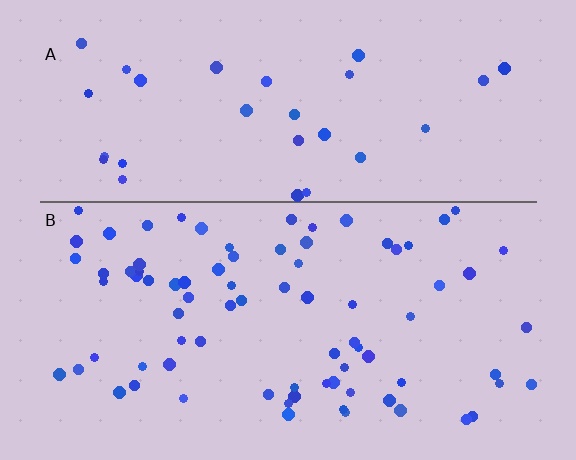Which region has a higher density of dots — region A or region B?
B (the bottom).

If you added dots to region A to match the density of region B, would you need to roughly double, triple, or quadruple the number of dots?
Approximately triple.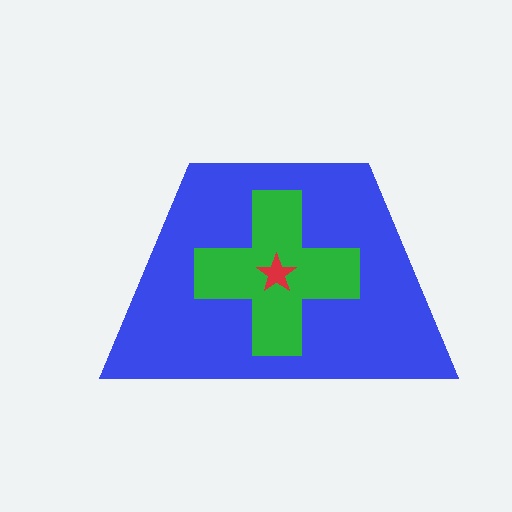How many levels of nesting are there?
3.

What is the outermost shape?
The blue trapezoid.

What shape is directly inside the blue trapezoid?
The green cross.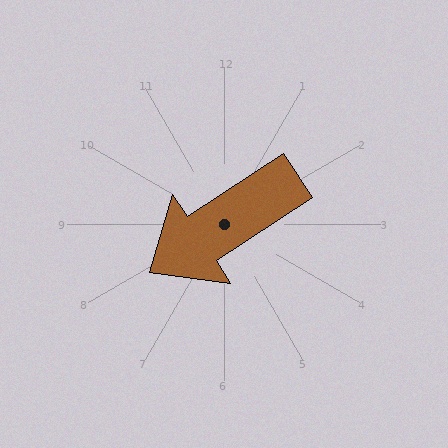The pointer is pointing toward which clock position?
Roughly 8 o'clock.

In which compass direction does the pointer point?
Southwest.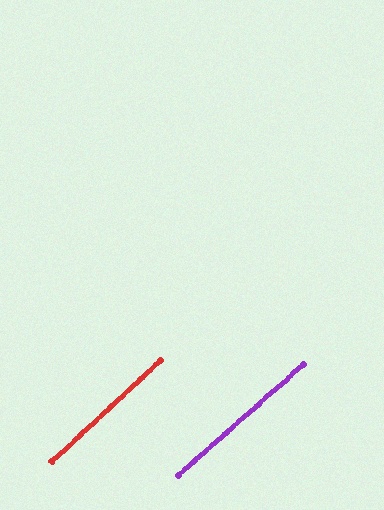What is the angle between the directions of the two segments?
Approximately 2 degrees.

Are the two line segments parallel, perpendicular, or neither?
Parallel — their directions differ by only 1.5°.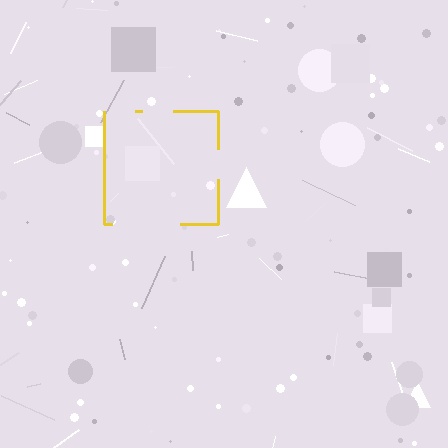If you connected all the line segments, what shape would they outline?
They would outline a square.